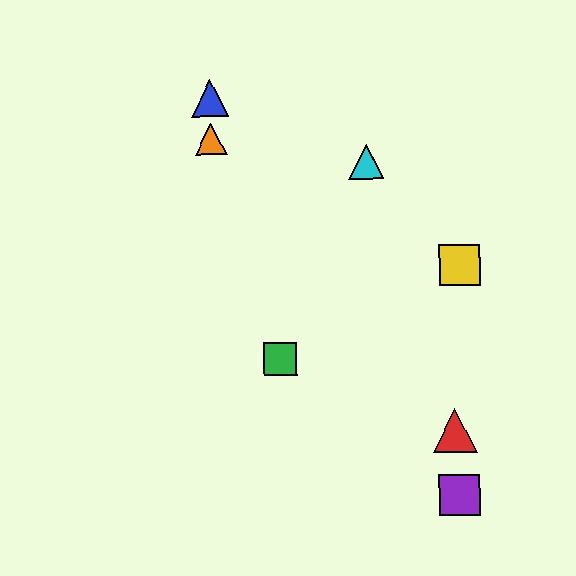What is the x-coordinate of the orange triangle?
The orange triangle is at x≈211.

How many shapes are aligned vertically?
2 shapes (the blue triangle, the orange triangle) are aligned vertically.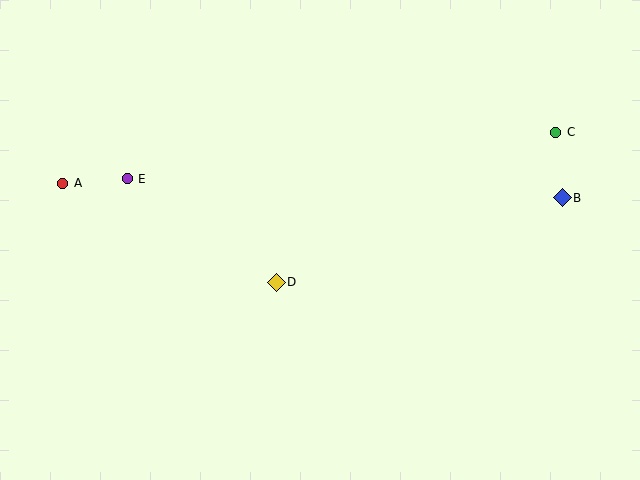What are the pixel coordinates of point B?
Point B is at (562, 198).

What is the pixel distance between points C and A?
The distance between C and A is 496 pixels.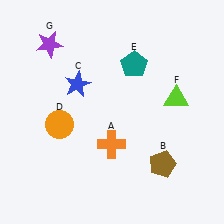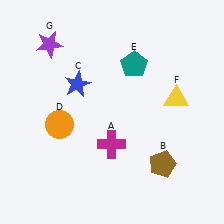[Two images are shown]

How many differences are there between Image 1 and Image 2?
There are 2 differences between the two images.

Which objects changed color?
A changed from orange to magenta. F changed from lime to yellow.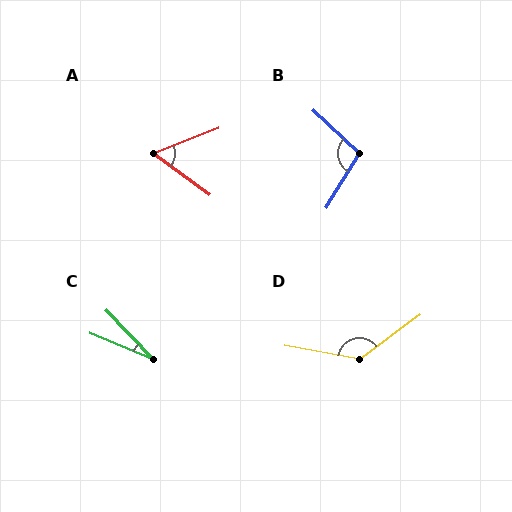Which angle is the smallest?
C, at approximately 24 degrees.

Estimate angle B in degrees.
Approximately 101 degrees.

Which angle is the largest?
D, at approximately 133 degrees.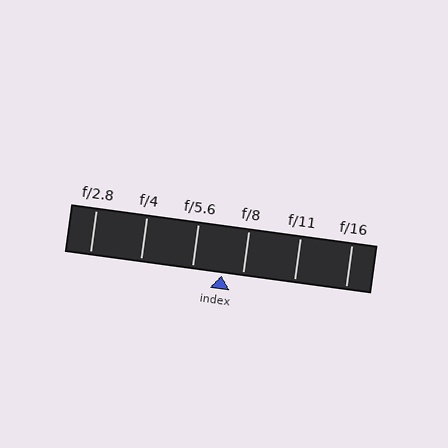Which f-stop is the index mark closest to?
The index mark is closest to f/8.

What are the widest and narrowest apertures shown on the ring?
The widest aperture shown is f/2.8 and the narrowest is f/16.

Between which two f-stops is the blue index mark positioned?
The index mark is between f/5.6 and f/8.